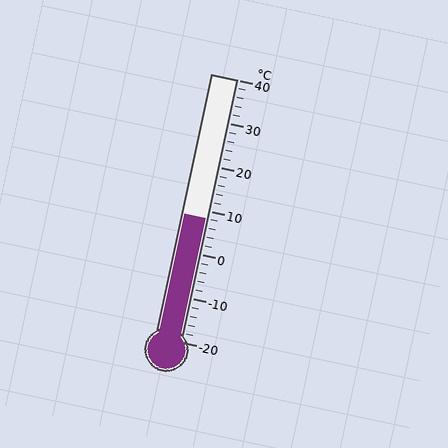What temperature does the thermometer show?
The thermometer shows approximately 8°C.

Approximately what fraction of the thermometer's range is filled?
The thermometer is filled to approximately 45% of its range.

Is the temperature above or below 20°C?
The temperature is below 20°C.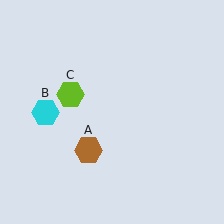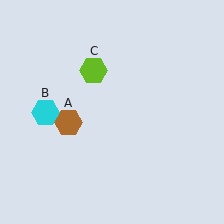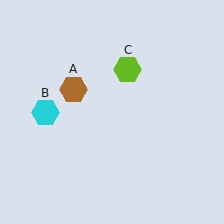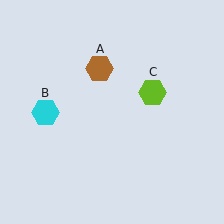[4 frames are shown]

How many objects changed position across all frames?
2 objects changed position: brown hexagon (object A), lime hexagon (object C).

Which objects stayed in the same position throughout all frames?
Cyan hexagon (object B) remained stationary.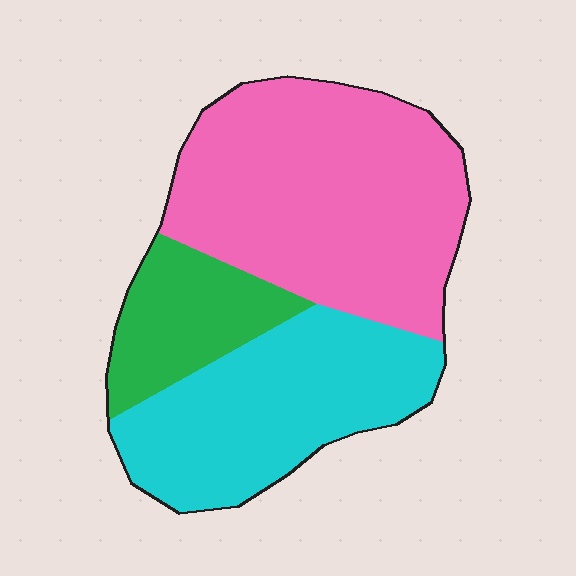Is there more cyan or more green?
Cyan.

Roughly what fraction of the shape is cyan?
Cyan covers roughly 35% of the shape.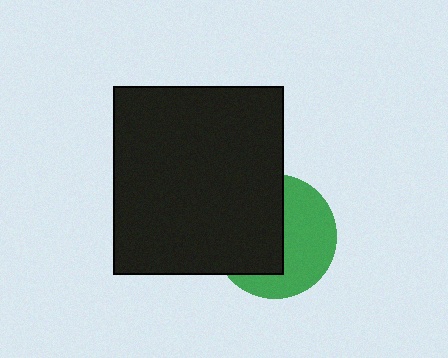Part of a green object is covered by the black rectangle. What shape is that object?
It is a circle.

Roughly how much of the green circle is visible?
About half of it is visible (roughly 49%).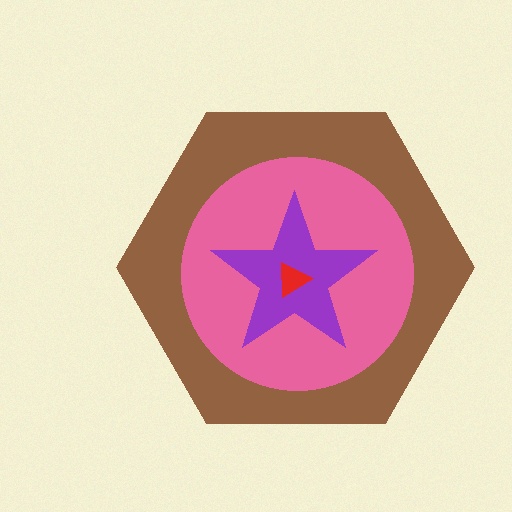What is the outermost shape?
The brown hexagon.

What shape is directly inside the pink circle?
The purple star.